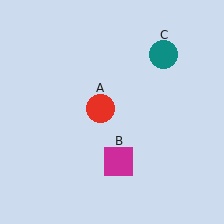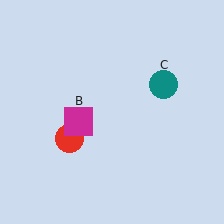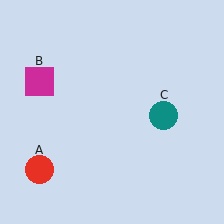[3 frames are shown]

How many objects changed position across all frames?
3 objects changed position: red circle (object A), magenta square (object B), teal circle (object C).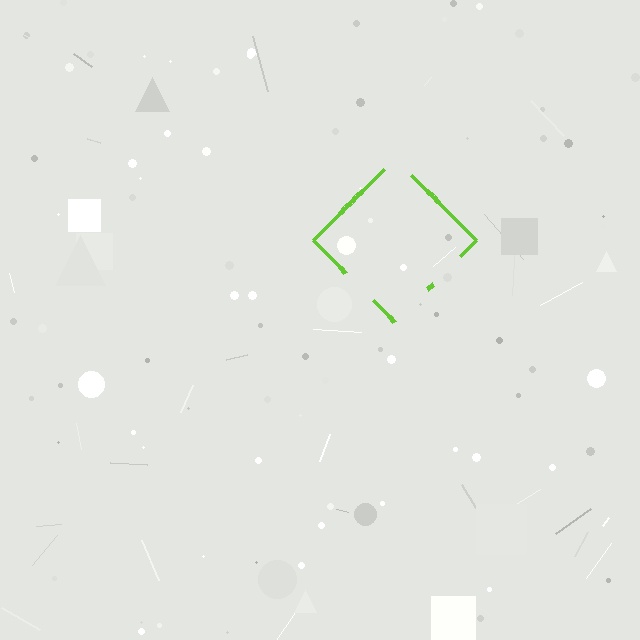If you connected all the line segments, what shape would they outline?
They would outline a diamond.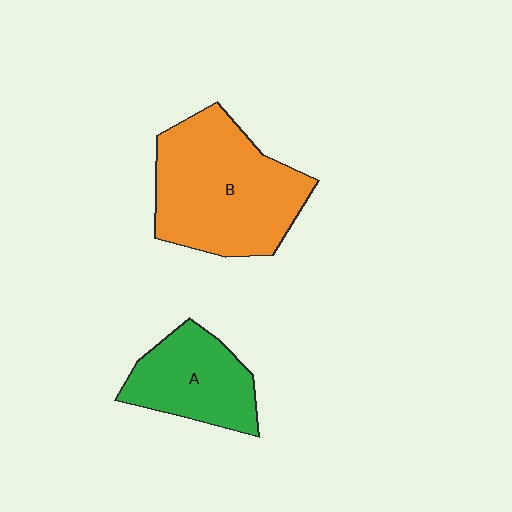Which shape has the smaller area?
Shape A (green).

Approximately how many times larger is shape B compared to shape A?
Approximately 1.7 times.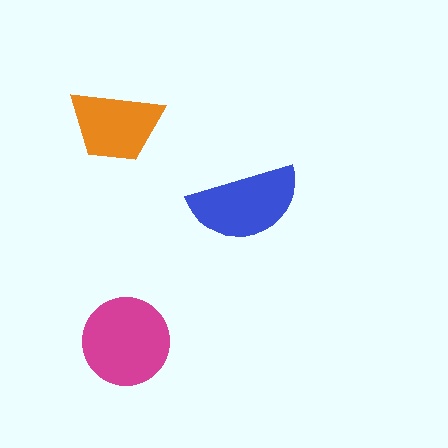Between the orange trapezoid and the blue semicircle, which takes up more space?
The blue semicircle.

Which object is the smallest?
The orange trapezoid.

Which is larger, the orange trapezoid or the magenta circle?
The magenta circle.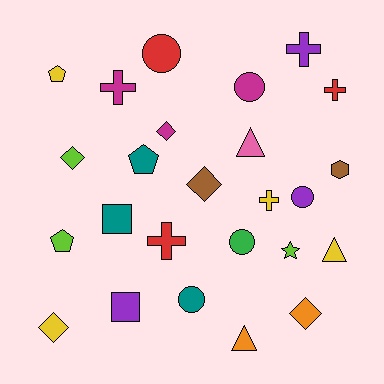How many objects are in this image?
There are 25 objects.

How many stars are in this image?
There is 1 star.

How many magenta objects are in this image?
There are 3 magenta objects.